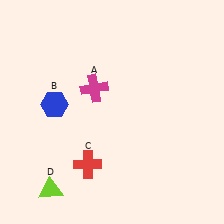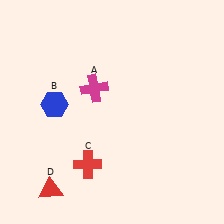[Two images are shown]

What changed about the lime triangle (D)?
In Image 1, D is lime. In Image 2, it changed to red.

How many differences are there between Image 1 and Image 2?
There is 1 difference between the two images.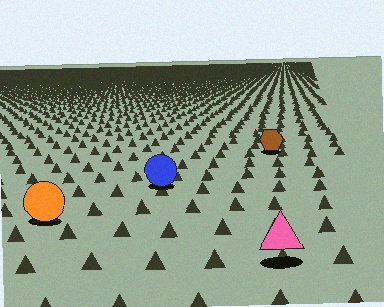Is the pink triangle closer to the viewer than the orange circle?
Yes. The pink triangle is closer — you can tell from the texture gradient: the ground texture is coarser near it.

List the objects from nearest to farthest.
From nearest to farthest: the pink triangle, the orange circle, the blue circle, the brown hexagon.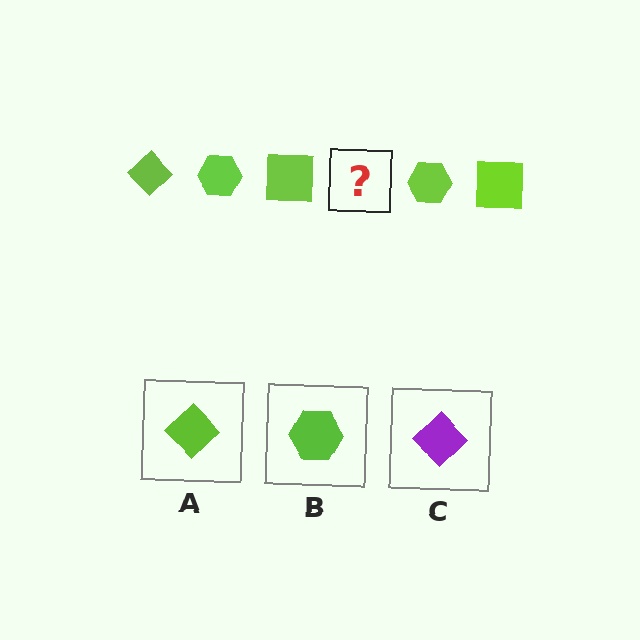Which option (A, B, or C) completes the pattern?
A.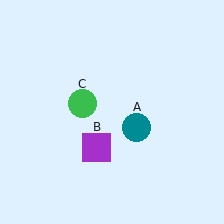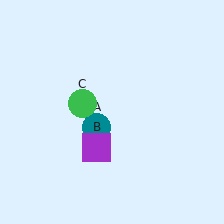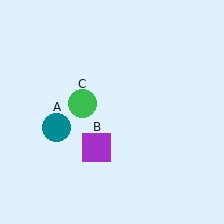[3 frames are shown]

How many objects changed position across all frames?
1 object changed position: teal circle (object A).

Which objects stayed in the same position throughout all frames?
Purple square (object B) and green circle (object C) remained stationary.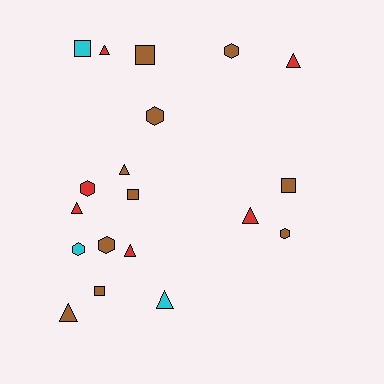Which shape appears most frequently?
Triangle, with 8 objects.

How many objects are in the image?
There are 19 objects.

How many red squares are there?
There are no red squares.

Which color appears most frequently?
Brown, with 10 objects.